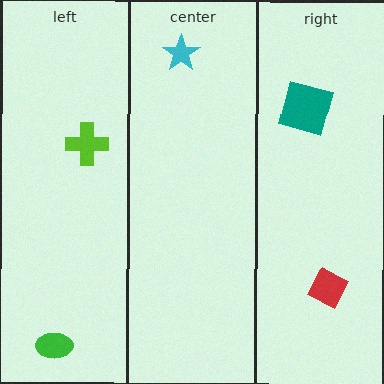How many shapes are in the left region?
2.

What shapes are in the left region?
The lime cross, the green ellipse.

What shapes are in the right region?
The red diamond, the teal square.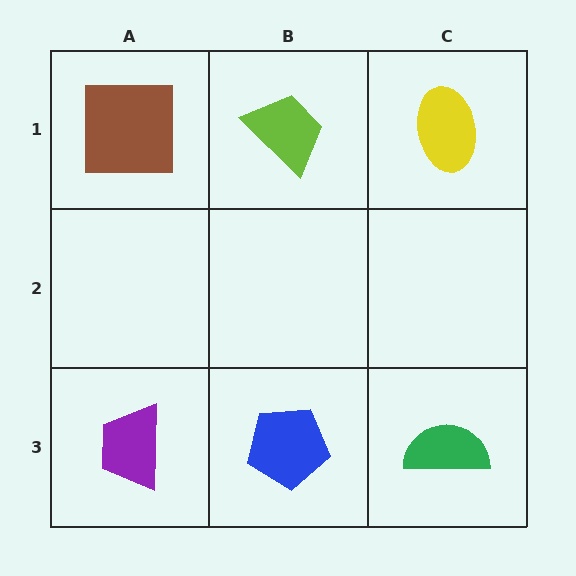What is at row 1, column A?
A brown square.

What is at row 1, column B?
A lime trapezoid.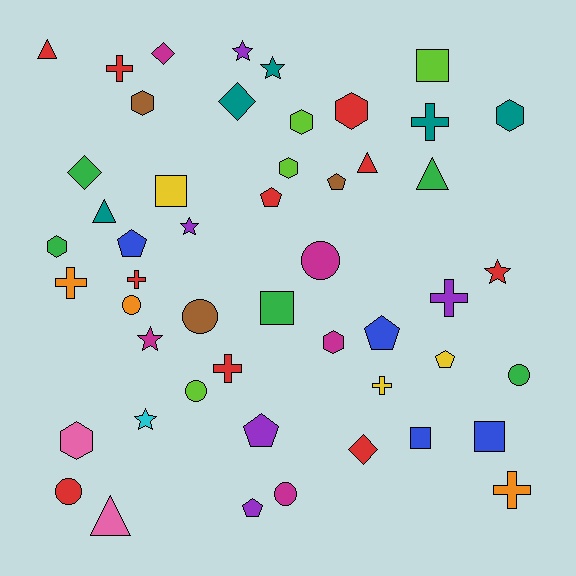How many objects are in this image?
There are 50 objects.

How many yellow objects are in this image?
There are 3 yellow objects.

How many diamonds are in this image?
There are 4 diamonds.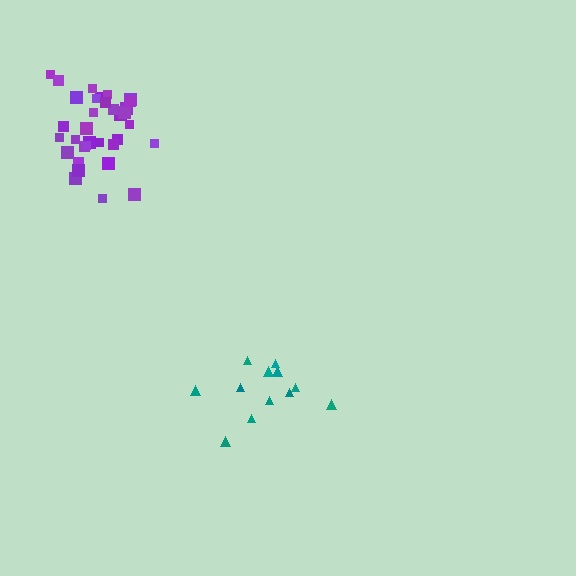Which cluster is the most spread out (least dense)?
Teal.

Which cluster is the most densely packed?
Purple.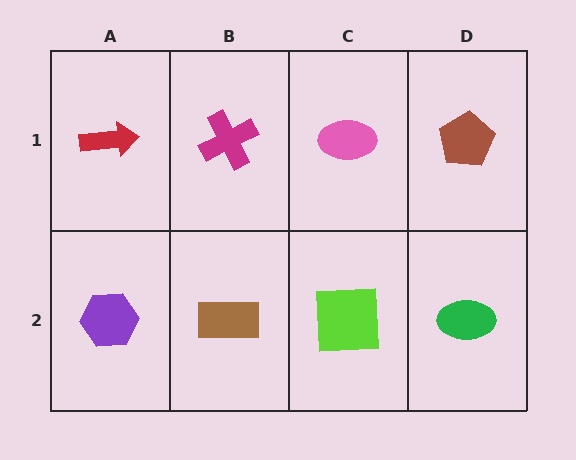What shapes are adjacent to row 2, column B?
A magenta cross (row 1, column B), a purple hexagon (row 2, column A), a lime square (row 2, column C).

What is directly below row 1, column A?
A purple hexagon.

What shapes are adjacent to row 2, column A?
A red arrow (row 1, column A), a brown rectangle (row 2, column B).